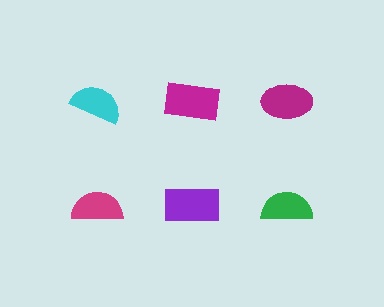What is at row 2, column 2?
A purple rectangle.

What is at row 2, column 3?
A green semicircle.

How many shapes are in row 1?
3 shapes.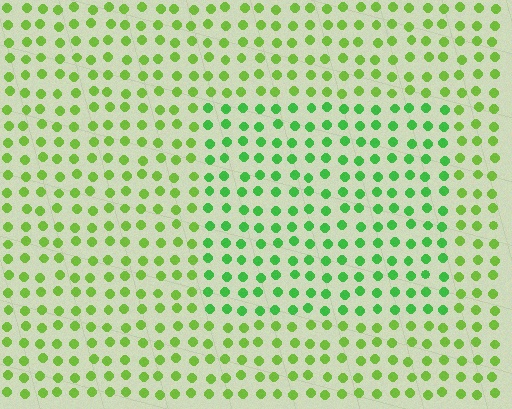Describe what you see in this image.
The image is filled with small lime elements in a uniform arrangement. A rectangle-shaped region is visible where the elements are tinted to a slightly different hue, forming a subtle color boundary.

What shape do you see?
I see a rectangle.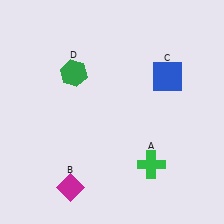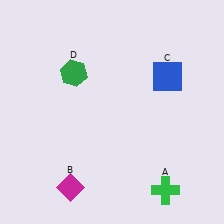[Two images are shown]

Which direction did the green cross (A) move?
The green cross (A) moved down.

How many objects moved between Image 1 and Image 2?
1 object moved between the two images.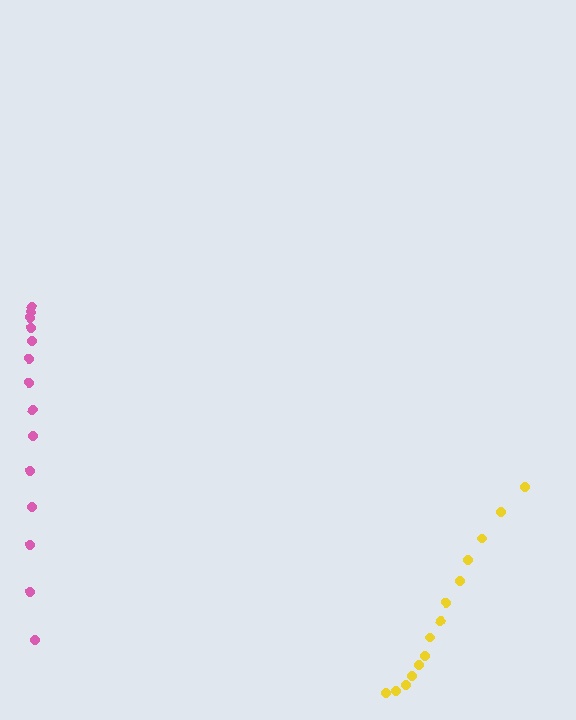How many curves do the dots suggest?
There are 2 distinct paths.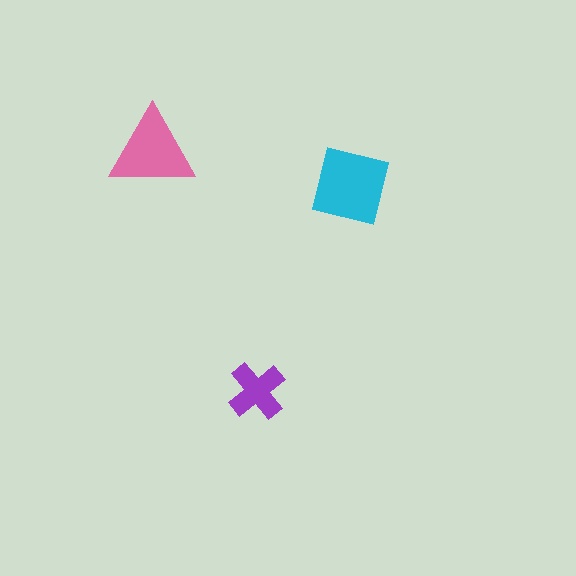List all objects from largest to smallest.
The cyan square, the pink triangle, the purple cross.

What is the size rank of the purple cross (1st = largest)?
3rd.